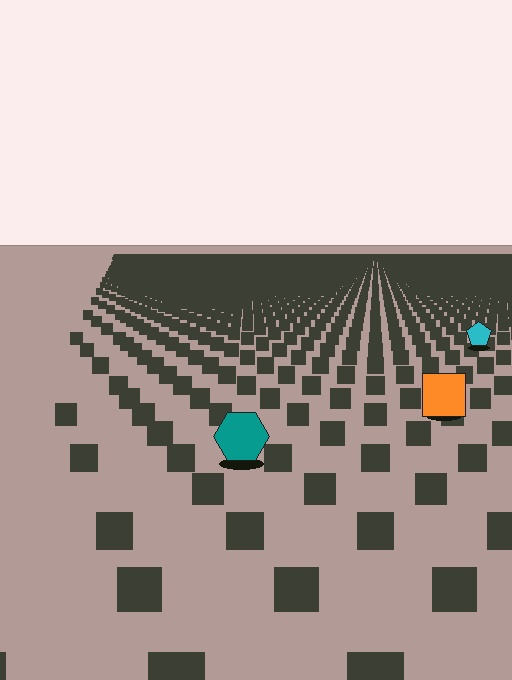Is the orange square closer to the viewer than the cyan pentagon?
Yes. The orange square is closer — you can tell from the texture gradient: the ground texture is coarser near it.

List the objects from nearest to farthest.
From nearest to farthest: the teal hexagon, the orange square, the cyan pentagon.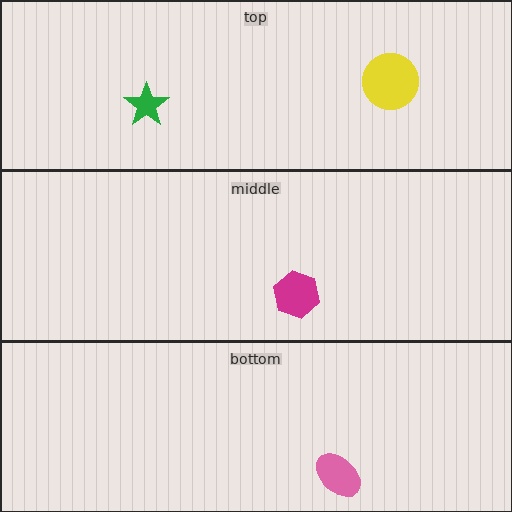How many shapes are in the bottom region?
1.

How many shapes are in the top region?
2.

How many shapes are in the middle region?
1.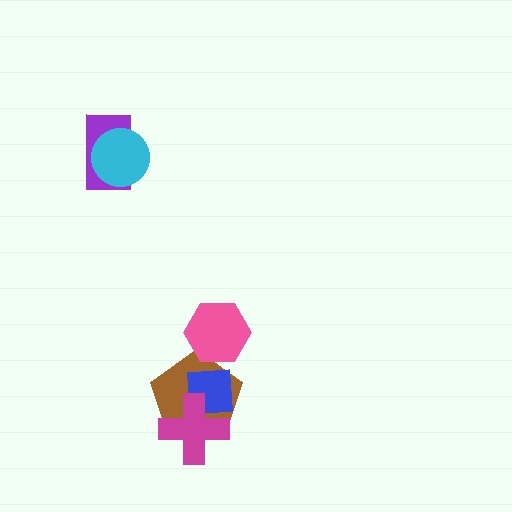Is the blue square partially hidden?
Yes, it is partially covered by another shape.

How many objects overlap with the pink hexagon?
1 object overlaps with the pink hexagon.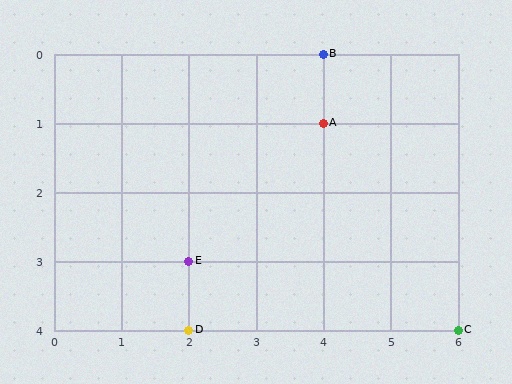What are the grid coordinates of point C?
Point C is at grid coordinates (6, 4).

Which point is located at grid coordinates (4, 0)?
Point B is at (4, 0).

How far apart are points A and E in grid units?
Points A and E are 2 columns and 2 rows apart (about 2.8 grid units diagonally).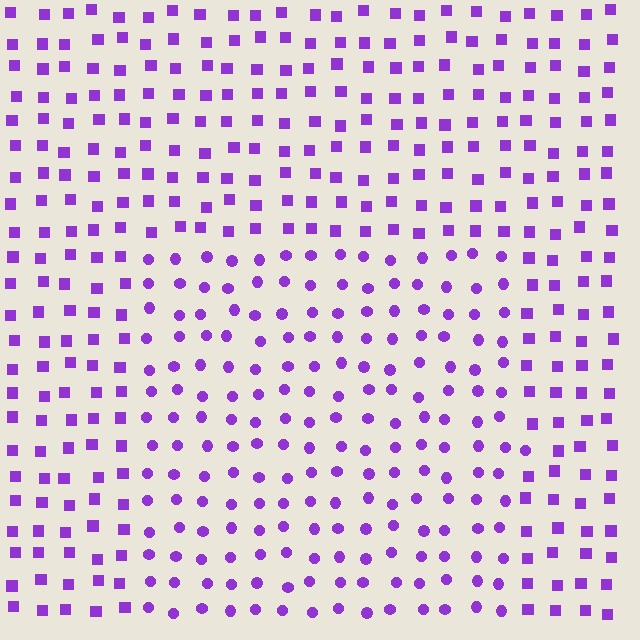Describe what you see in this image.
The image is filled with small purple elements arranged in a uniform grid. A rectangle-shaped region contains circles, while the surrounding area contains squares. The boundary is defined purely by the change in element shape.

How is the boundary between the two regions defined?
The boundary is defined by a change in element shape: circles inside vs. squares outside. All elements share the same color and spacing.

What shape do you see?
I see a rectangle.